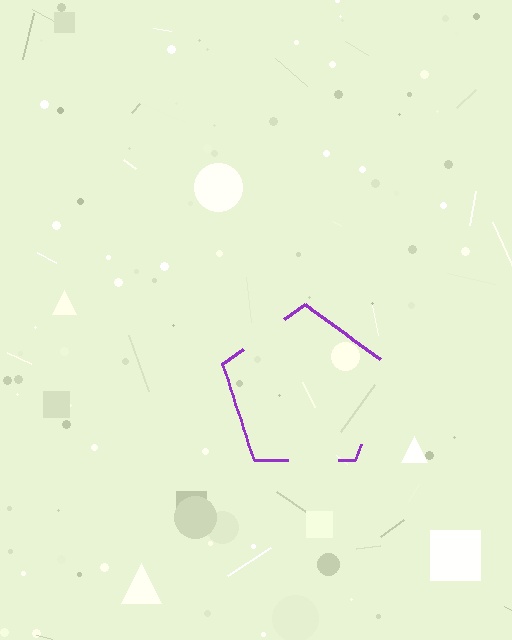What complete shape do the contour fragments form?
The contour fragments form a pentagon.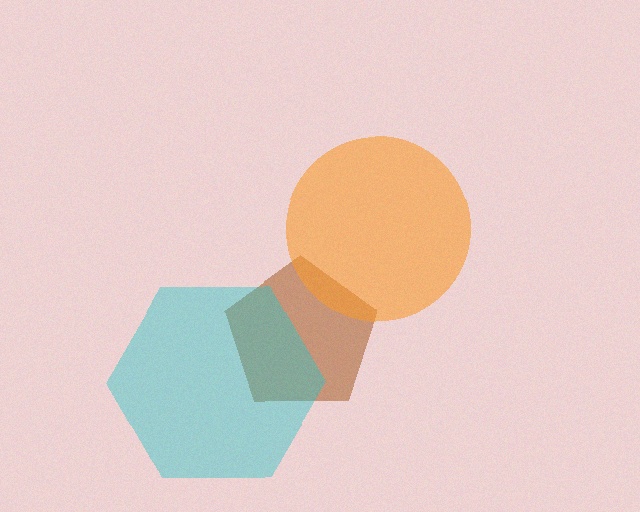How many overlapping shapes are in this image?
There are 3 overlapping shapes in the image.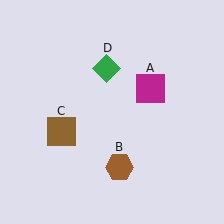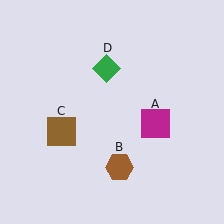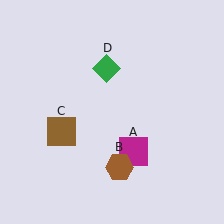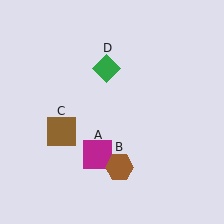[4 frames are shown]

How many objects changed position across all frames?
1 object changed position: magenta square (object A).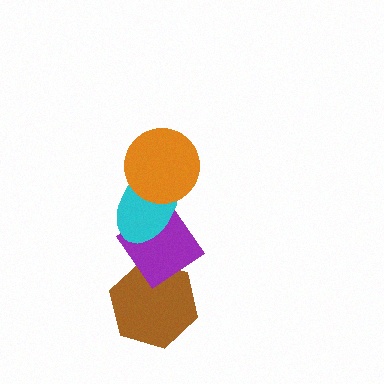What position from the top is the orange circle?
The orange circle is 1st from the top.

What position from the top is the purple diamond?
The purple diamond is 3rd from the top.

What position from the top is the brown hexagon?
The brown hexagon is 4th from the top.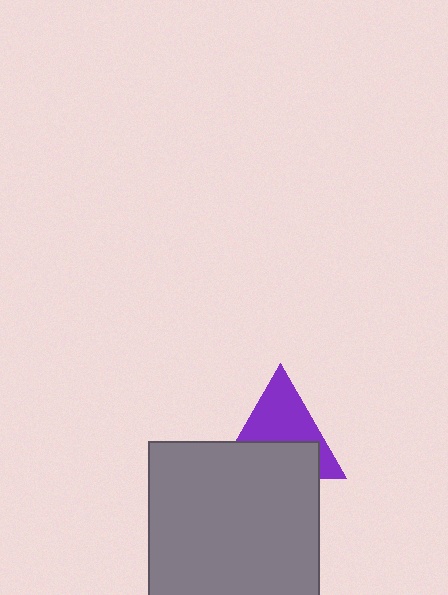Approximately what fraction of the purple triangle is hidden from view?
Roughly 46% of the purple triangle is hidden behind the gray rectangle.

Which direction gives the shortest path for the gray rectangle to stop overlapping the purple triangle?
Moving down gives the shortest separation.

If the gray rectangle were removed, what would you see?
You would see the complete purple triangle.